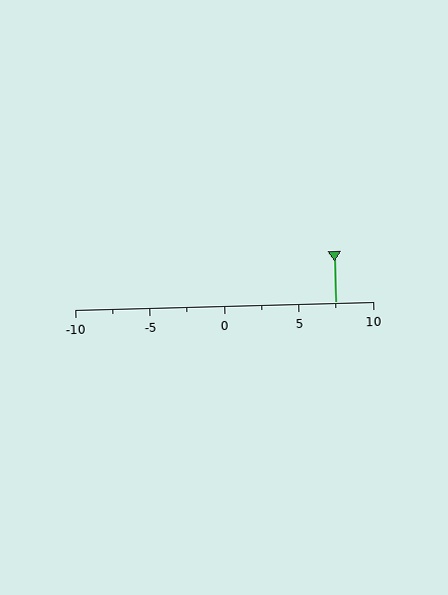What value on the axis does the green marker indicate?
The marker indicates approximately 7.5.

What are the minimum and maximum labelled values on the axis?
The axis runs from -10 to 10.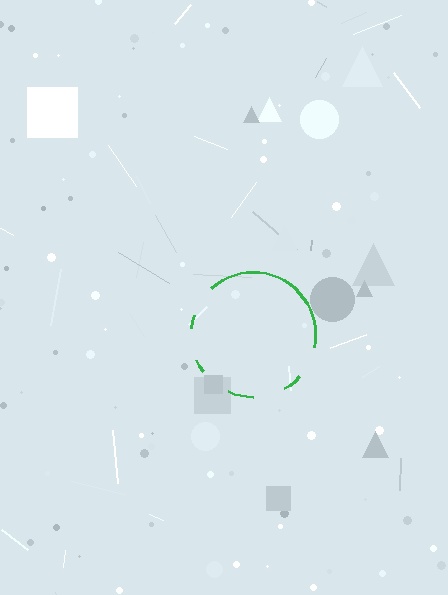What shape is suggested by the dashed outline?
The dashed outline suggests a circle.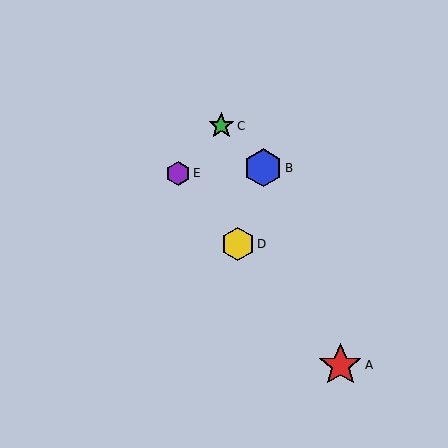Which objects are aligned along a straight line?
Objects A, D, E are aligned along a straight line.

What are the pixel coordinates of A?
Object A is at (340, 365).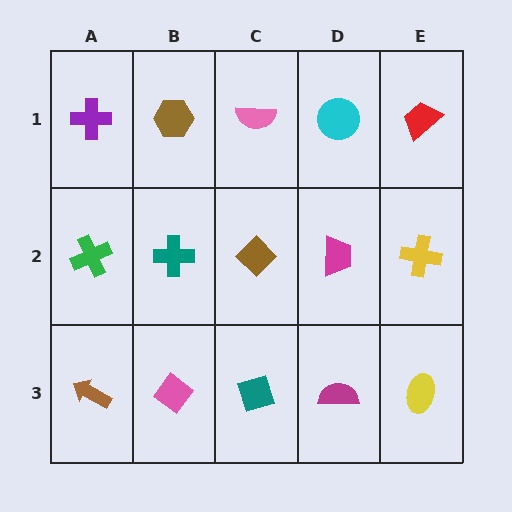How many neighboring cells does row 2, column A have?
3.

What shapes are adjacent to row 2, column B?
A brown hexagon (row 1, column B), a pink diamond (row 3, column B), a green cross (row 2, column A), a brown diamond (row 2, column C).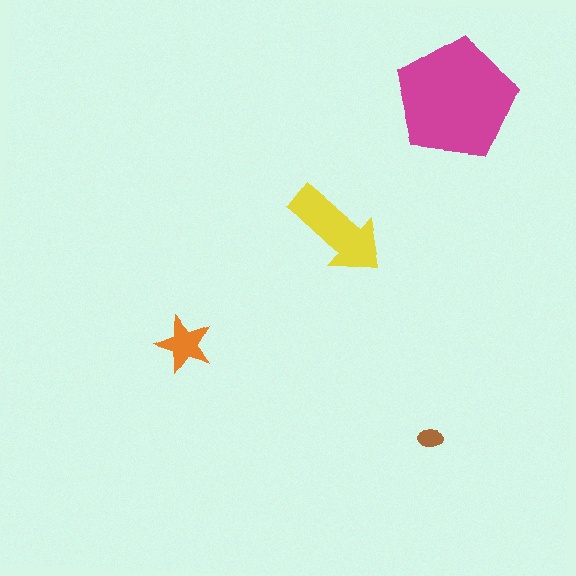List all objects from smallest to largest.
The brown ellipse, the orange star, the yellow arrow, the magenta pentagon.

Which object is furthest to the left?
The orange star is leftmost.